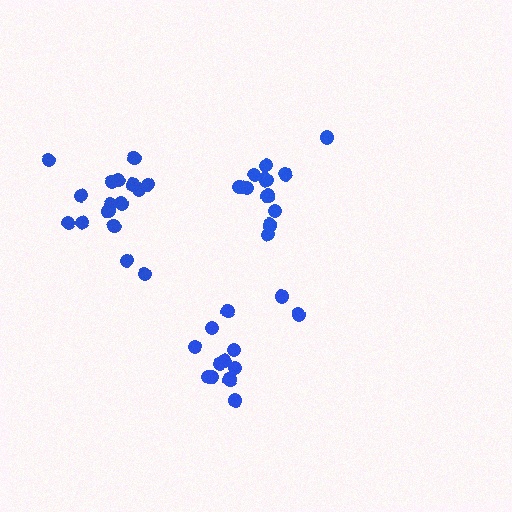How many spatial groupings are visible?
There are 3 spatial groupings.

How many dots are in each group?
Group 1: 13 dots, Group 2: 13 dots, Group 3: 16 dots (42 total).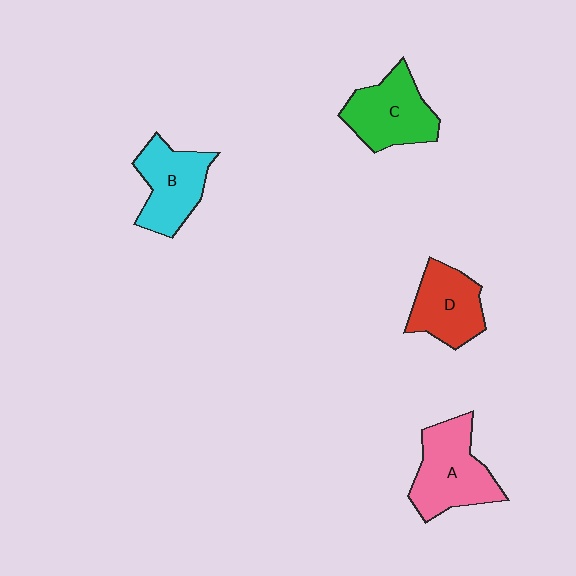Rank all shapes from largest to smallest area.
From largest to smallest: A (pink), C (green), B (cyan), D (red).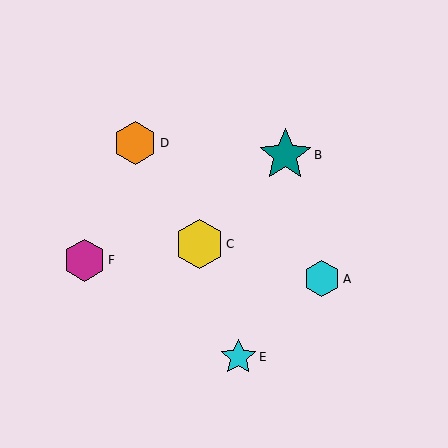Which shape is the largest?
The teal star (labeled B) is the largest.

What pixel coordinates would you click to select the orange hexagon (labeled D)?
Click at (135, 143) to select the orange hexagon D.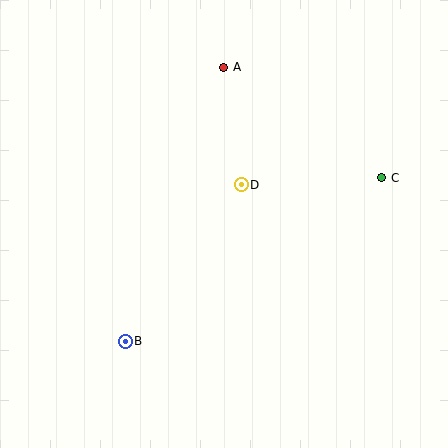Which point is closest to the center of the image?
Point D at (241, 185) is closest to the center.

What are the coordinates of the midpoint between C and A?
The midpoint between C and A is at (303, 122).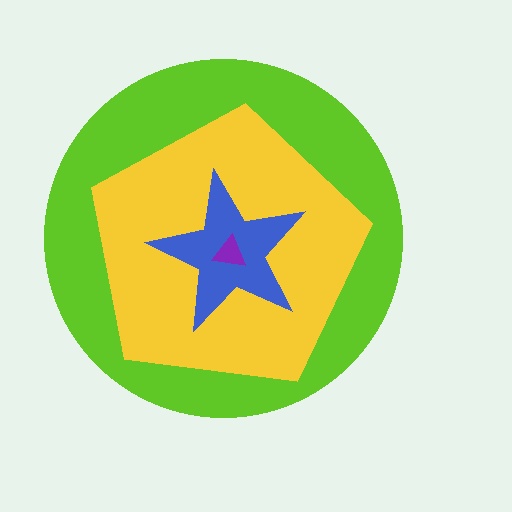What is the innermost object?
The purple triangle.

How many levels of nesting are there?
4.